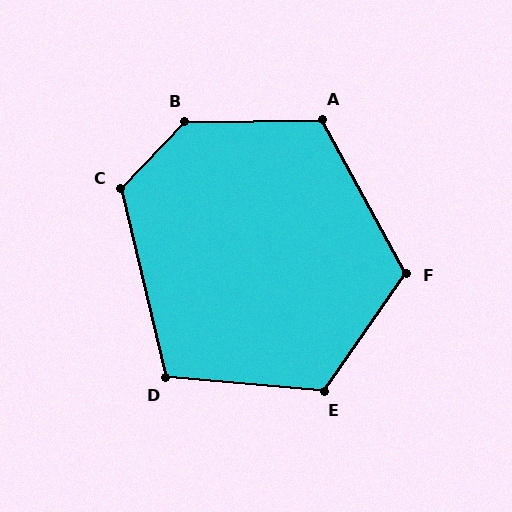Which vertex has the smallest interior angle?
D, at approximately 108 degrees.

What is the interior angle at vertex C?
Approximately 122 degrees (obtuse).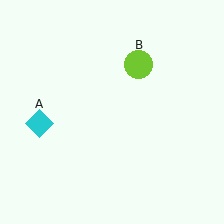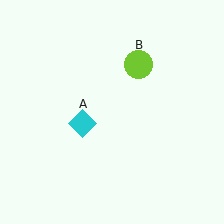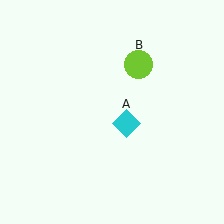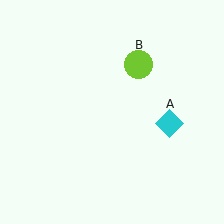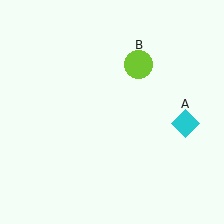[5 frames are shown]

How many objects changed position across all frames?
1 object changed position: cyan diamond (object A).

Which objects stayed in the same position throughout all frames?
Lime circle (object B) remained stationary.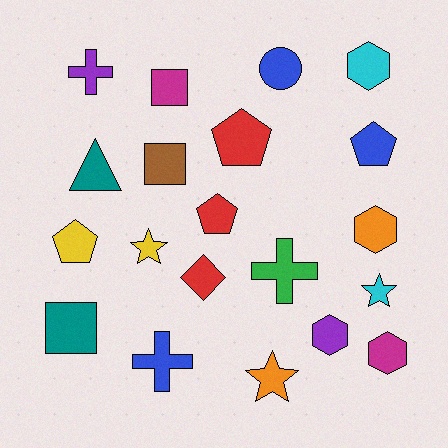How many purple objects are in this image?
There are 2 purple objects.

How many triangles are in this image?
There is 1 triangle.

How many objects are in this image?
There are 20 objects.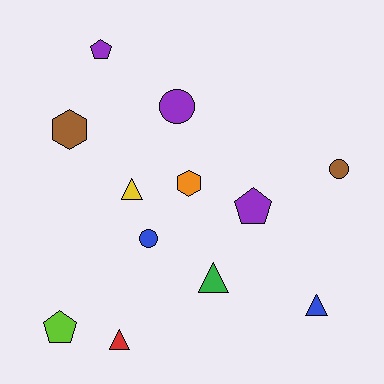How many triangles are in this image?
There are 4 triangles.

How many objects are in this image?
There are 12 objects.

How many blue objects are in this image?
There are 2 blue objects.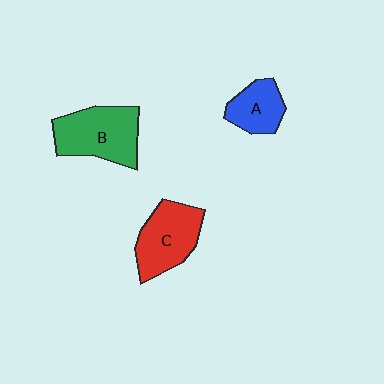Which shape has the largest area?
Shape B (green).